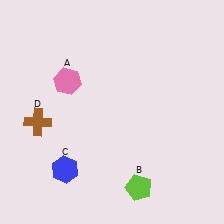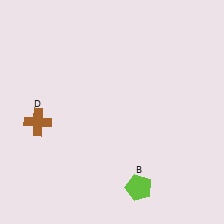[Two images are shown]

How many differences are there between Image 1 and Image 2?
There are 2 differences between the two images.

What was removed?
The blue hexagon (C), the pink hexagon (A) were removed in Image 2.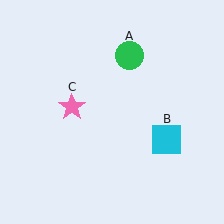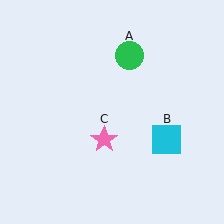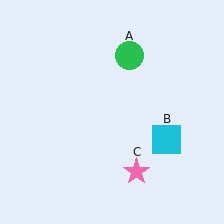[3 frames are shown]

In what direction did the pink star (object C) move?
The pink star (object C) moved down and to the right.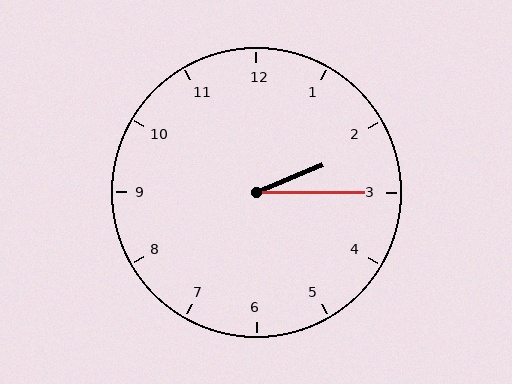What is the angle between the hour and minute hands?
Approximately 22 degrees.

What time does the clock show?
2:15.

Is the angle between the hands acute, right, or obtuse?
It is acute.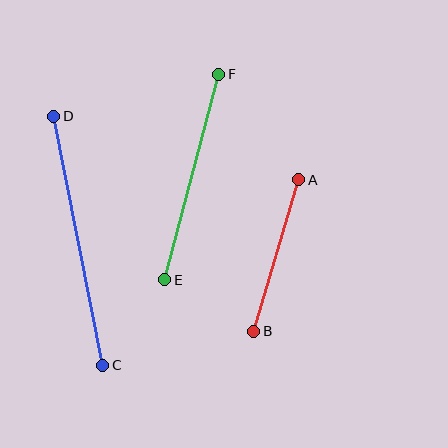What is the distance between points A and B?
The distance is approximately 158 pixels.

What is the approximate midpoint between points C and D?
The midpoint is at approximately (78, 241) pixels.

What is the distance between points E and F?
The distance is approximately 212 pixels.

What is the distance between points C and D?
The distance is approximately 254 pixels.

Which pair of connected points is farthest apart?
Points C and D are farthest apart.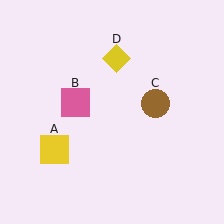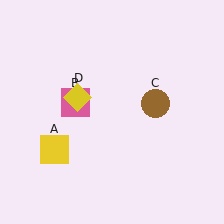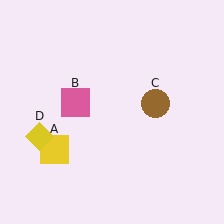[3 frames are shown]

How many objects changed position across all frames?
1 object changed position: yellow diamond (object D).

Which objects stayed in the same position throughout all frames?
Yellow square (object A) and pink square (object B) and brown circle (object C) remained stationary.